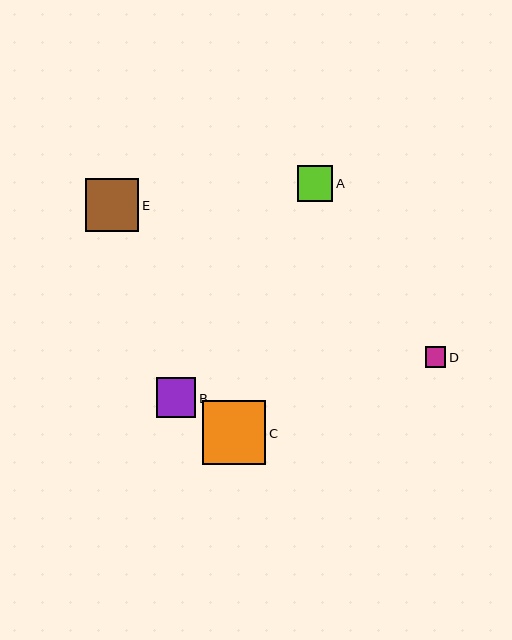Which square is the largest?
Square C is the largest with a size of approximately 64 pixels.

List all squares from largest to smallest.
From largest to smallest: C, E, B, A, D.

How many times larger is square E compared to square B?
Square E is approximately 1.3 times the size of square B.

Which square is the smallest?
Square D is the smallest with a size of approximately 20 pixels.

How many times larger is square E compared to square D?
Square E is approximately 2.6 times the size of square D.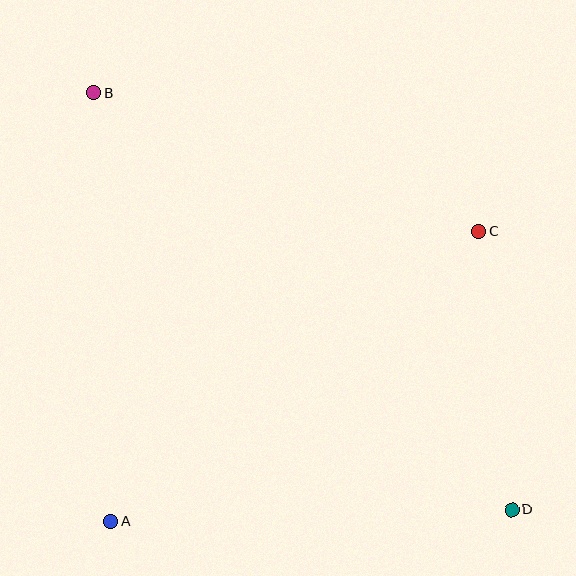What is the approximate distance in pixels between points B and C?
The distance between B and C is approximately 409 pixels.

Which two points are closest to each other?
Points C and D are closest to each other.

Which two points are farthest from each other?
Points B and D are farthest from each other.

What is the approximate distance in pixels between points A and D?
The distance between A and D is approximately 402 pixels.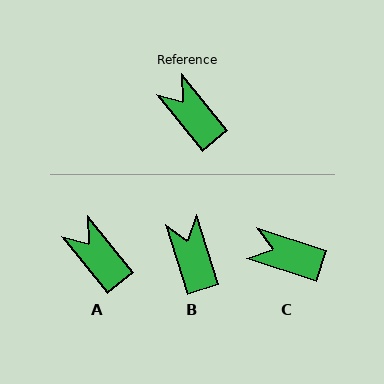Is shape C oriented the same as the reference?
No, it is off by about 33 degrees.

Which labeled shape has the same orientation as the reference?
A.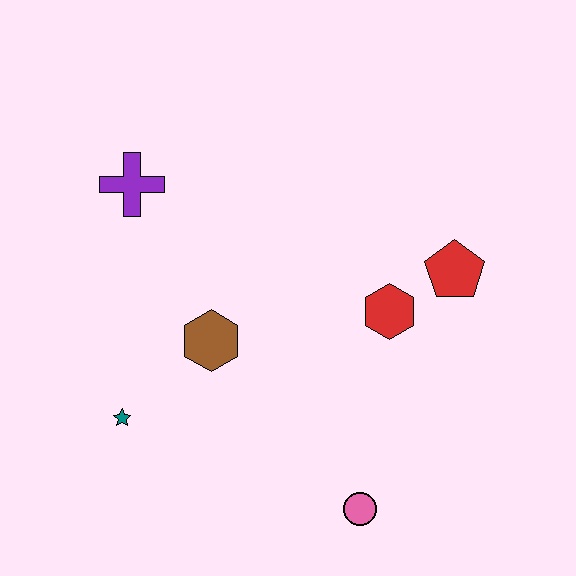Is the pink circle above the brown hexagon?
No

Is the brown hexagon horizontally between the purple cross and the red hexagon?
Yes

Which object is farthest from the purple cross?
The pink circle is farthest from the purple cross.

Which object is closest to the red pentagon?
The red hexagon is closest to the red pentagon.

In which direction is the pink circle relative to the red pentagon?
The pink circle is below the red pentagon.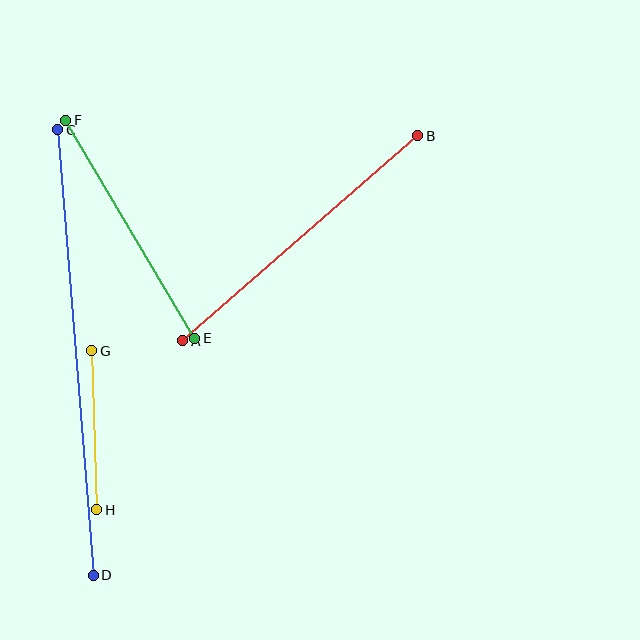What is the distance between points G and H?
The distance is approximately 159 pixels.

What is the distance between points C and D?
The distance is approximately 447 pixels.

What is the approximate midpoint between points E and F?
The midpoint is at approximately (130, 229) pixels.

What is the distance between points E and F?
The distance is approximately 253 pixels.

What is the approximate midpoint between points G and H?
The midpoint is at approximately (94, 430) pixels.